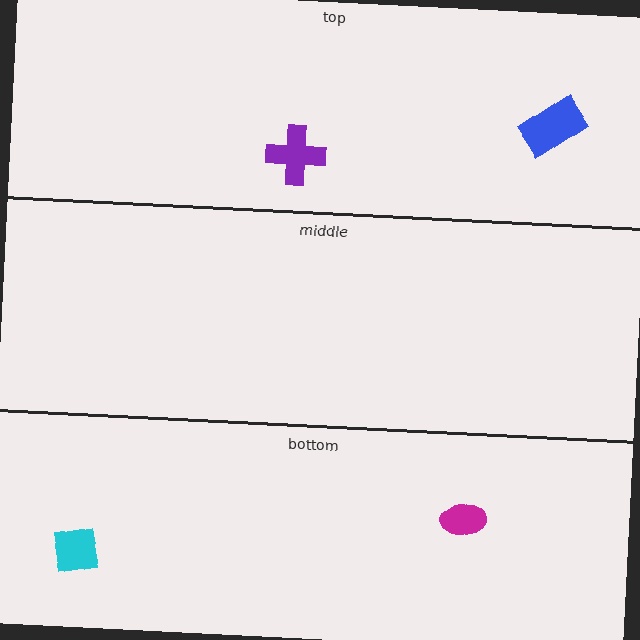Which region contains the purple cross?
The top region.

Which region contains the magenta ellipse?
The bottom region.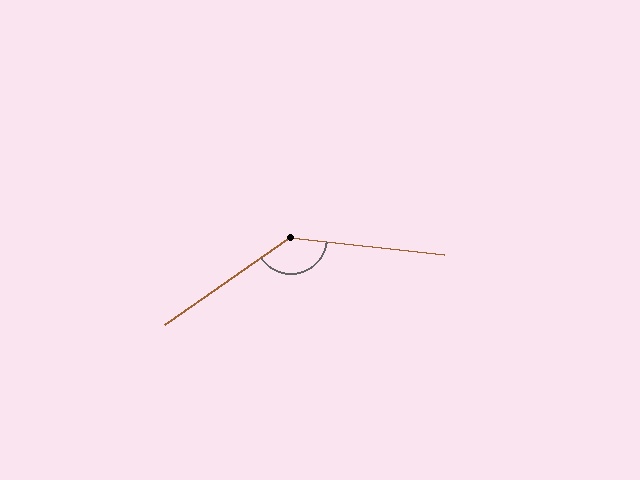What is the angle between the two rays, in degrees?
Approximately 139 degrees.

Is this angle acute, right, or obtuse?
It is obtuse.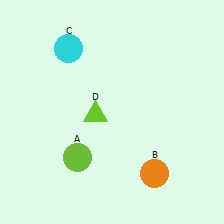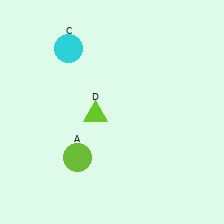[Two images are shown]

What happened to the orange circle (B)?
The orange circle (B) was removed in Image 2. It was in the bottom-right area of Image 1.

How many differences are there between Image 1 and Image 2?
There is 1 difference between the two images.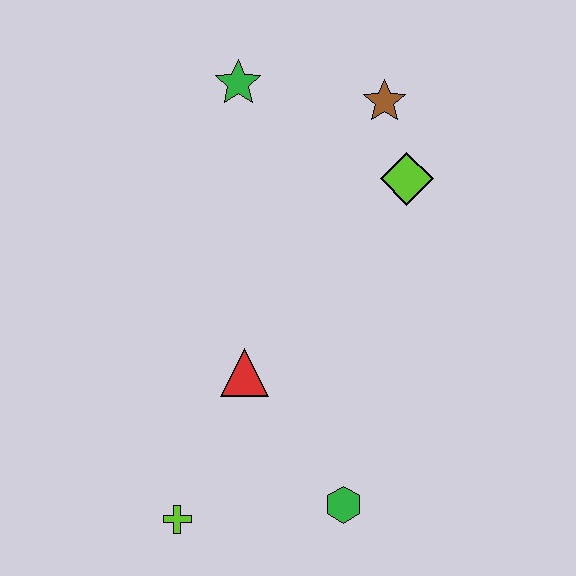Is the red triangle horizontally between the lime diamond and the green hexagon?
No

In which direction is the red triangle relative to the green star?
The red triangle is below the green star.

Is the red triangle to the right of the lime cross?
Yes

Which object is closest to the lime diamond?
The brown star is closest to the lime diamond.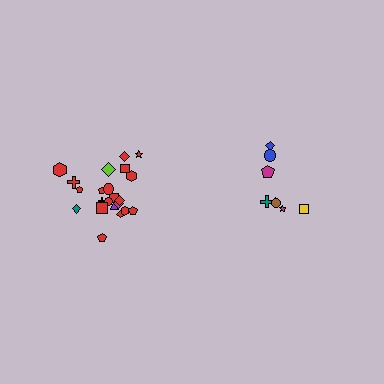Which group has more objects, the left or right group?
The left group.